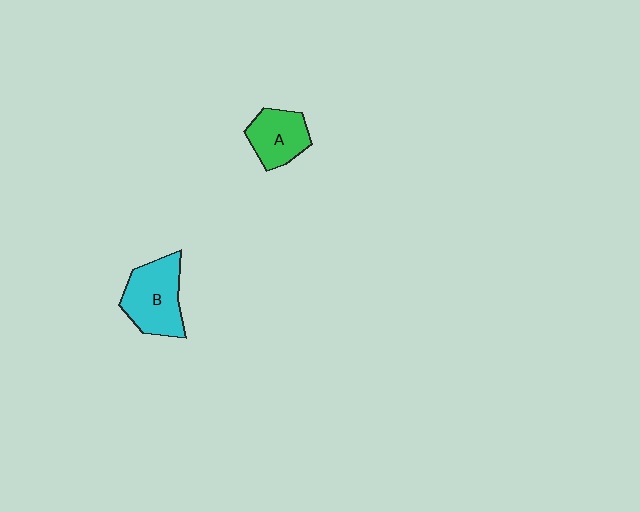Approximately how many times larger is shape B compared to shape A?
Approximately 1.4 times.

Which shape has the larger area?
Shape B (cyan).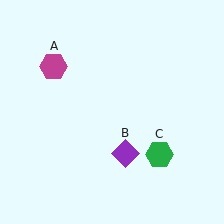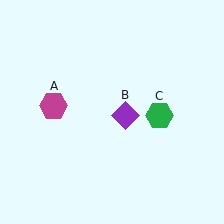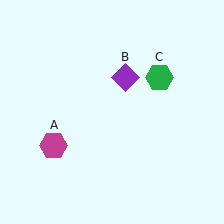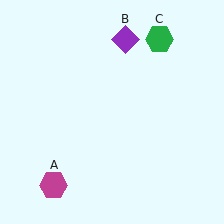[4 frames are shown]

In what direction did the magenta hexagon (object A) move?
The magenta hexagon (object A) moved down.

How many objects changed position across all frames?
3 objects changed position: magenta hexagon (object A), purple diamond (object B), green hexagon (object C).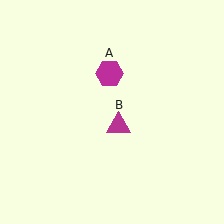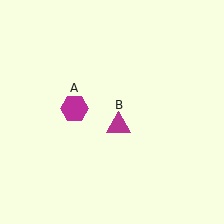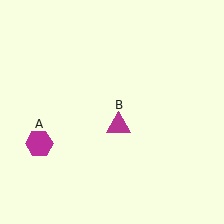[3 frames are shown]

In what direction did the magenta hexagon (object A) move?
The magenta hexagon (object A) moved down and to the left.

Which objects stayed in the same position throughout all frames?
Magenta triangle (object B) remained stationary.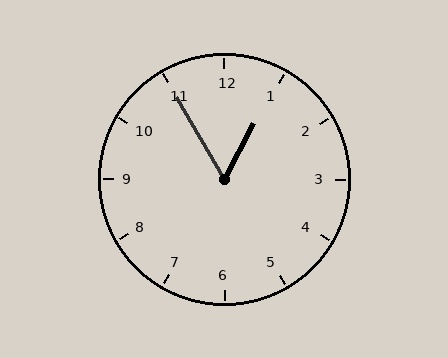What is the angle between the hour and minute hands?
Approximately 58 degrees.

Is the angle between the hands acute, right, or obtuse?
It is acute.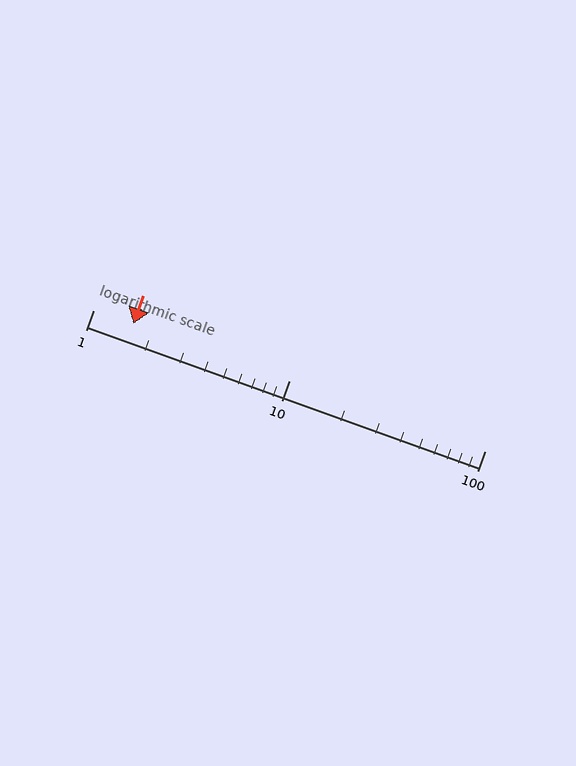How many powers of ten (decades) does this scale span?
The scale spans 2 decades, from 1 to 100.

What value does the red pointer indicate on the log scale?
The pointer indicates approximately 1.6.